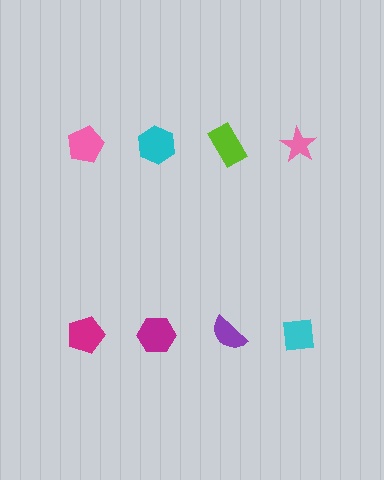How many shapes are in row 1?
4 shapes.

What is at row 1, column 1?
A pink pentagon.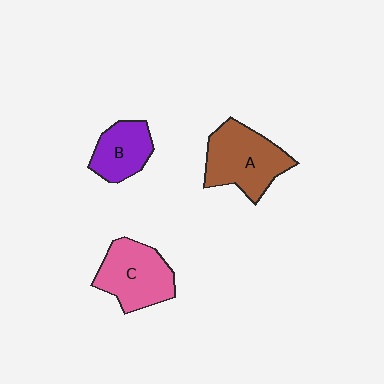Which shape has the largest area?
Shape A (brown).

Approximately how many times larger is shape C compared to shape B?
Approximately 1.4 times.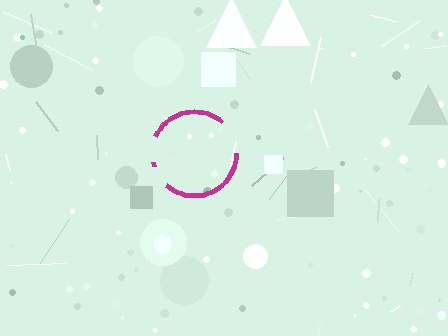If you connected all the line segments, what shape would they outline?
They would outline a circle.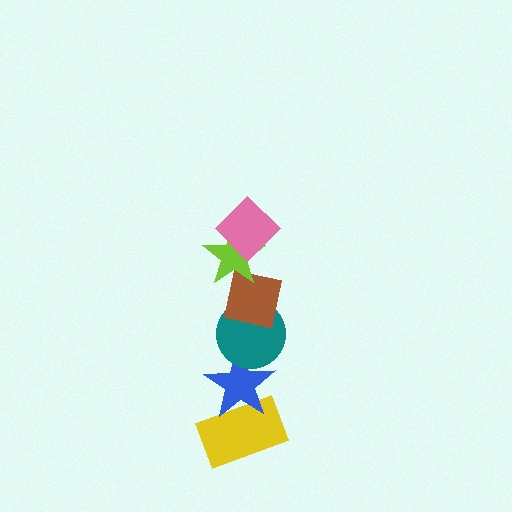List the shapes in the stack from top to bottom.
From top to bottom: the pink diamond, the lime star, the brown square, the teal circle, the blue star, the yellow rectangle.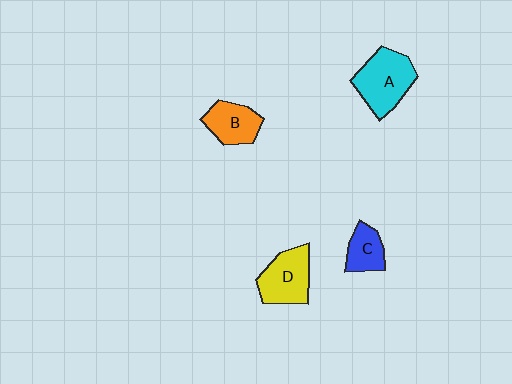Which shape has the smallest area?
Shape C (blue).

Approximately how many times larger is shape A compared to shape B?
Approximately 1.5 times.